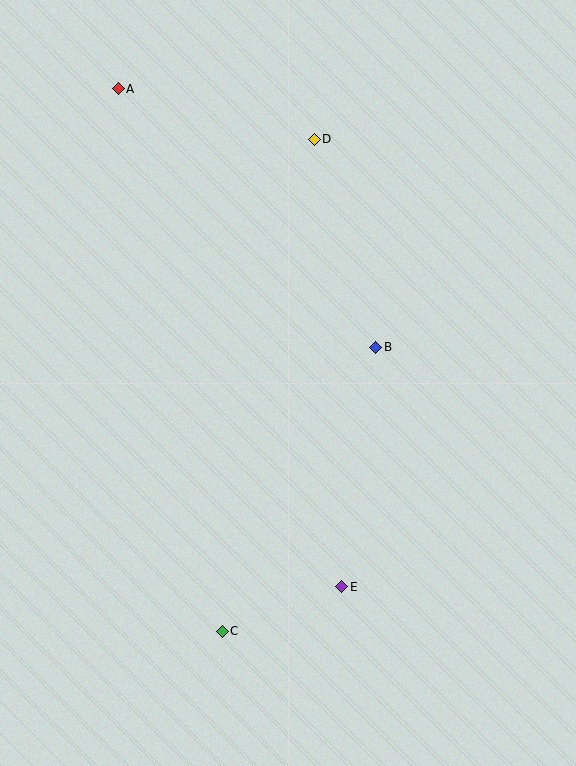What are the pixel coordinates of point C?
Point C is at (222, 631).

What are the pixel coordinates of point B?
Point B is at (376, 347).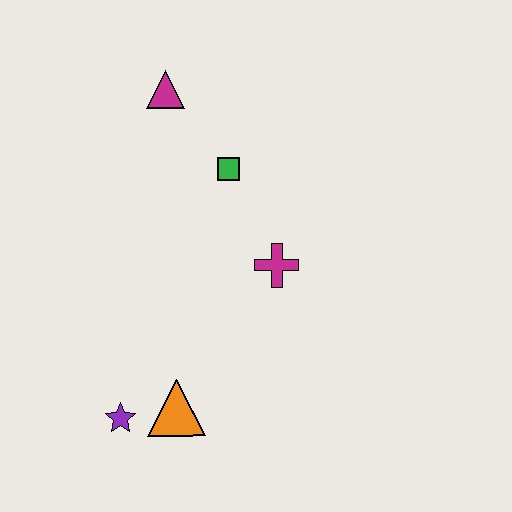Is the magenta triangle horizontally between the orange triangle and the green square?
No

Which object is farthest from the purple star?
The magenta triangle is farthest from the purple star.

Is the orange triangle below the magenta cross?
Yes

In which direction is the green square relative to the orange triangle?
The green square is above the orange triangle.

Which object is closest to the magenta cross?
The green square is closest to the magenta cross.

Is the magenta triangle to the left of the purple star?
No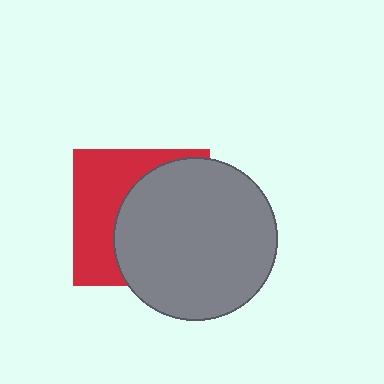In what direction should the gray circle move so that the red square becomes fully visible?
The gray circle should move right. That is the shortest direction to clear the overlap and leave the red square fully visible.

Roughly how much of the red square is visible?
A small part of it is visible (roughly 42%).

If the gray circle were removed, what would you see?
You would see the complete red square.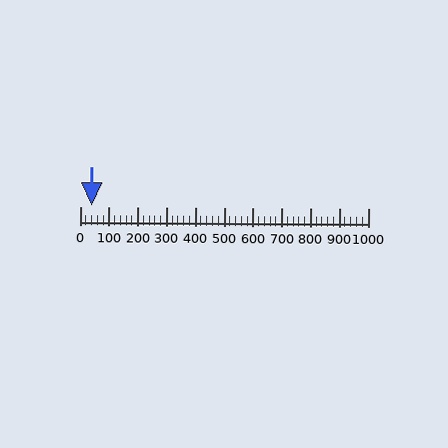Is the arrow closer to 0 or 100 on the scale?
The arrow is closer to 0.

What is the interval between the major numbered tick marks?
The major tick marks are spaced 100 units apart.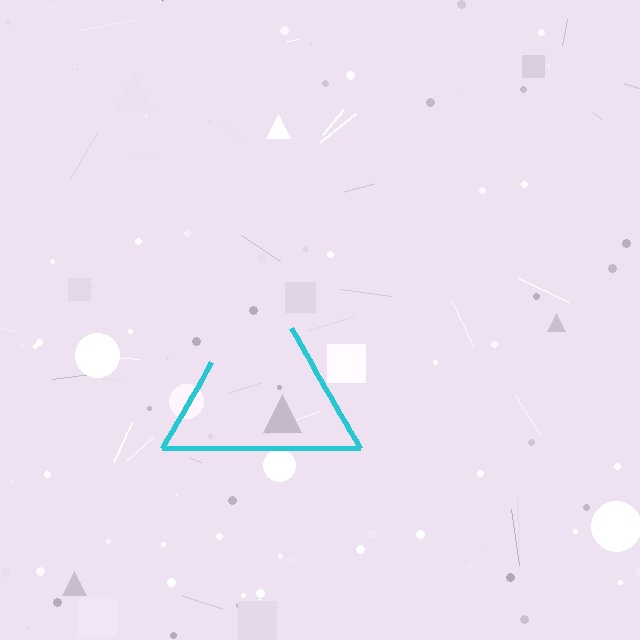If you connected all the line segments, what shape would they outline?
They would outline a triangle.